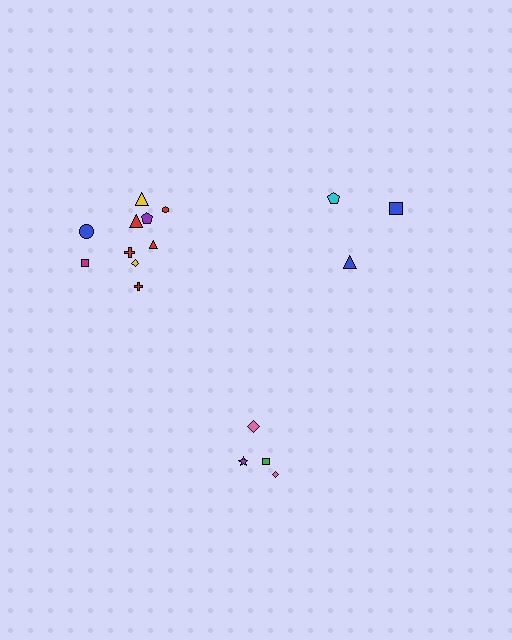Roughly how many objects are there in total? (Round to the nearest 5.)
Roughly 15 objects in total.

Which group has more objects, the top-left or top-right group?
The top-left group.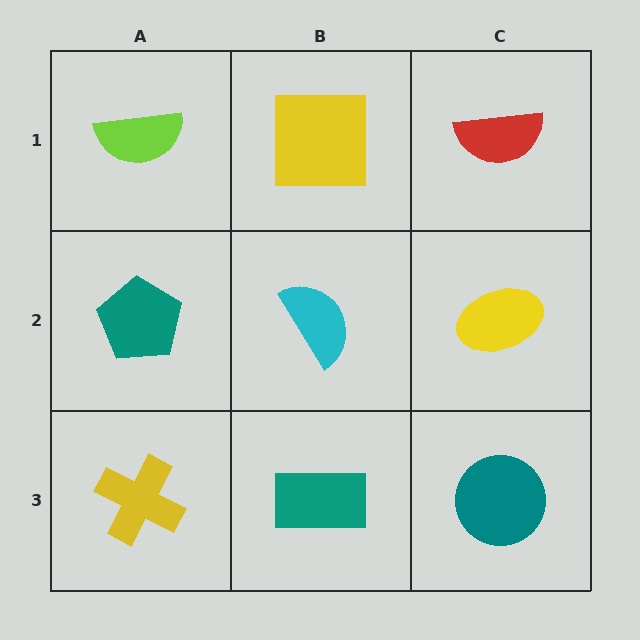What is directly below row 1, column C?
A yellow ellipse.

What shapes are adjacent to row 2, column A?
A lime semicircle (row 1, column A), a yellow cross (row 3, column A), a cyan semicircle (row 2, column B).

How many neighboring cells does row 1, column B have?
3.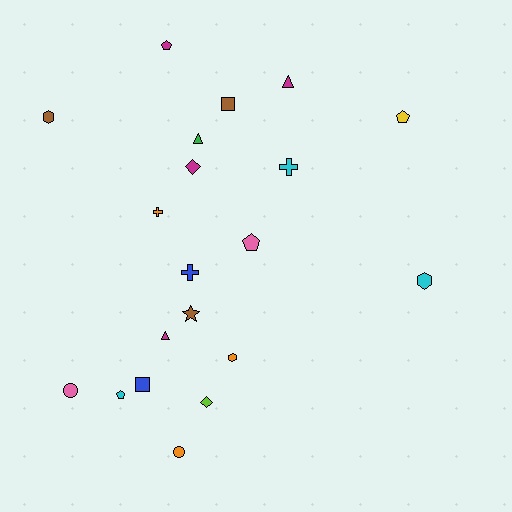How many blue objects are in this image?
There are 2 blue objects.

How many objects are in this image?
There are 20 objects.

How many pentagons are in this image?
There are 4 pentagons.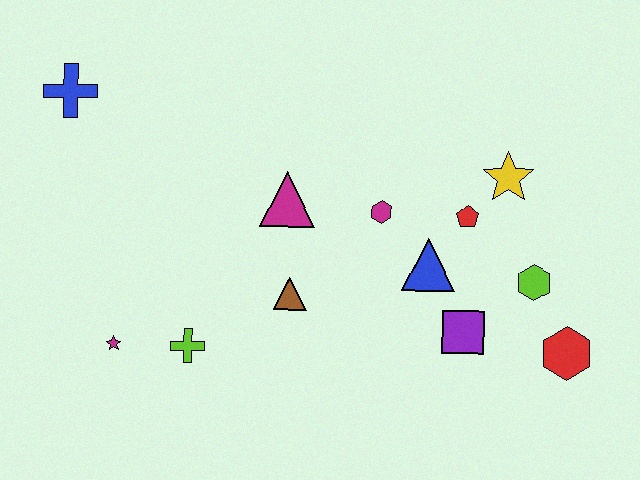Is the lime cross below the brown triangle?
Yes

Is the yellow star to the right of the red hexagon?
No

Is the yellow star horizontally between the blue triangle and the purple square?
No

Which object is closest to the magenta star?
The lime cross is closest to the magenta star.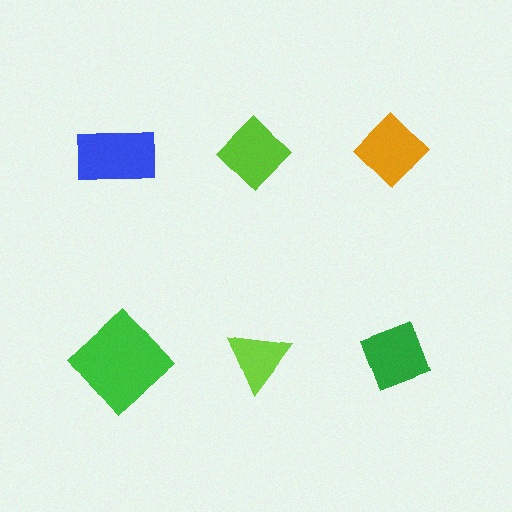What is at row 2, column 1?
A green diamond.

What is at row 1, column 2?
A lime diamond.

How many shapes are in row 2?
3 shapes.